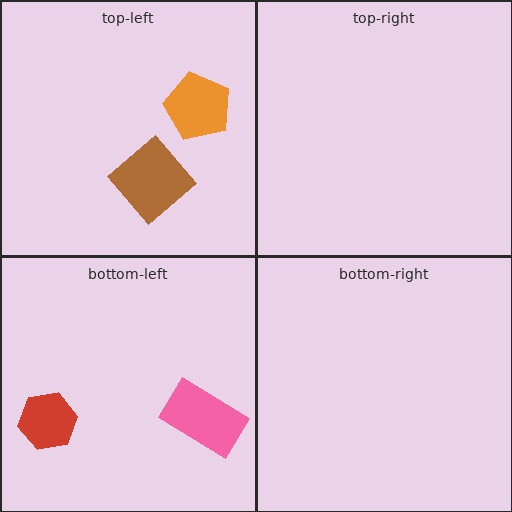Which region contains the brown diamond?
The top-left region.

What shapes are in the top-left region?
The orange pentagon, the brown diamond.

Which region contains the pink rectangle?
The bottom-left region.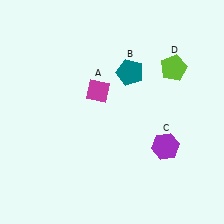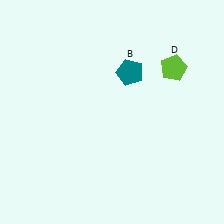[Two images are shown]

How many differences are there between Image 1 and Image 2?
There are 2 differences between the two images.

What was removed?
The magenta diamond (A), the purple hexagon (C) were removed in Image 2.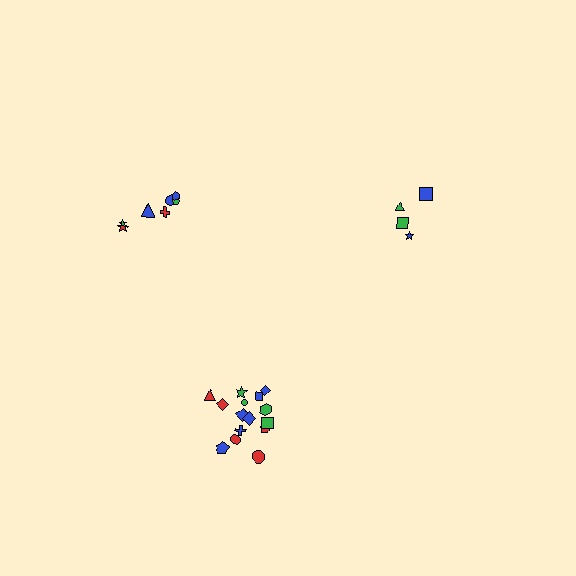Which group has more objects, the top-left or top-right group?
The top-left group.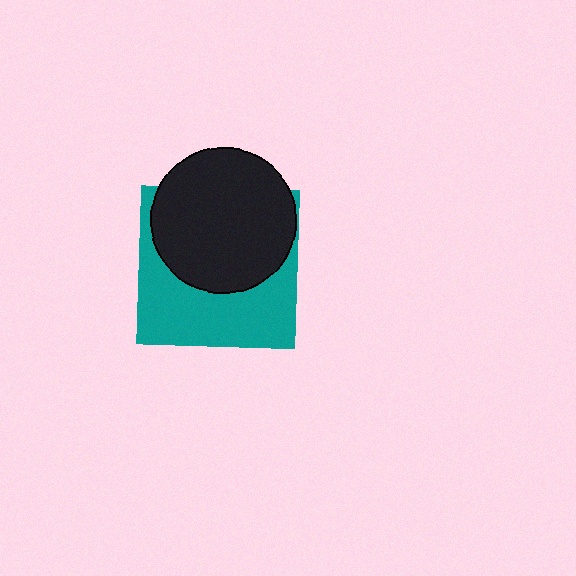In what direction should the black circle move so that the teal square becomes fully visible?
The black circle should move up. That is the shortest direction to clear the overlap and leave the teal square fully visible.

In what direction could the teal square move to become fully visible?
The teal square could move down. That would shift it out from behind the black circle entirely.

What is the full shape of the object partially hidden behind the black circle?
The partially hidden object is a teal square.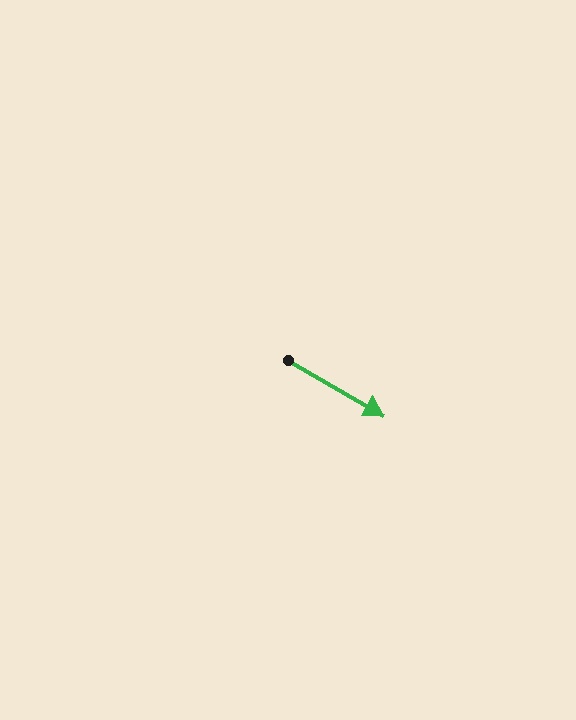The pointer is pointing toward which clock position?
Roughly 4 o'clock.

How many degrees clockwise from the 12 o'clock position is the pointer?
Approximately 120 degrees.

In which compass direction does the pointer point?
Southeast.